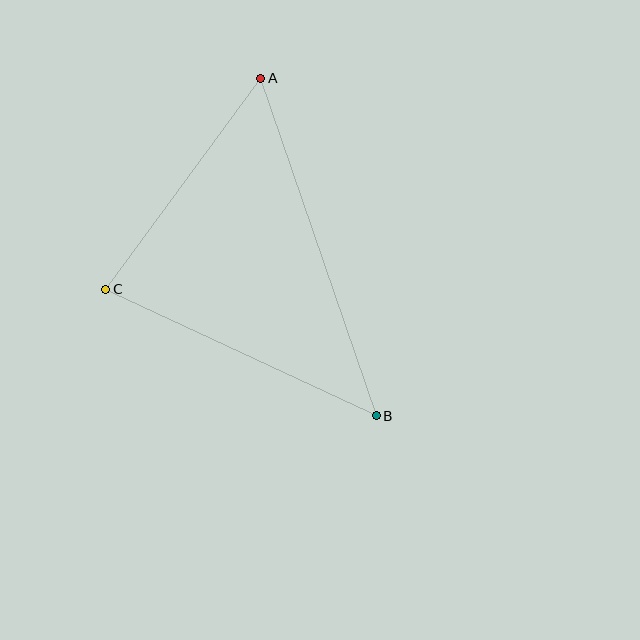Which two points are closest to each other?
Points A and C are closest to each other.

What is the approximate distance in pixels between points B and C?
The distance between B and C is approximately 298 pixels.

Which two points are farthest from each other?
Points A and B are farthest from each other.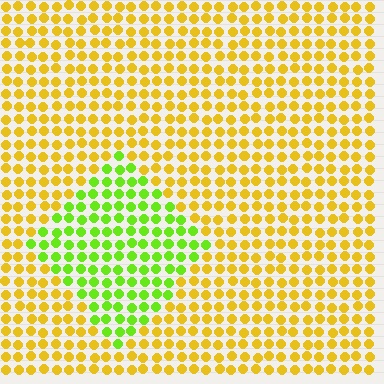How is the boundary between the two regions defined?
The boundary is defined purely by a slight shift in hue (about 49 degrees). Spacing, size, and orientation are identical on both sides.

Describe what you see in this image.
The image is filled with small yellow elements in a uniform arrangement. A diamond-shaped region is visible where the elements are tinted to a slightly different hue, forming a subtle color boundary.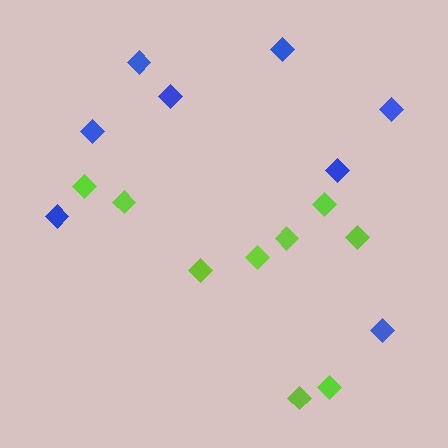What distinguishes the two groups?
There are 2 groups: one group of blue diamonds (8) and one group of lime diamonds (9).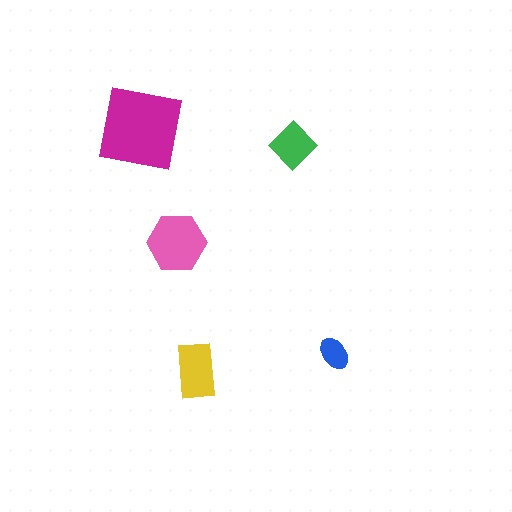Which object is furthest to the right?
The blue ellipse is rightmost.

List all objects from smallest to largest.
The blue ellipse, the green diamond, the yellow rectangle, the pink hexagon, the magenta square.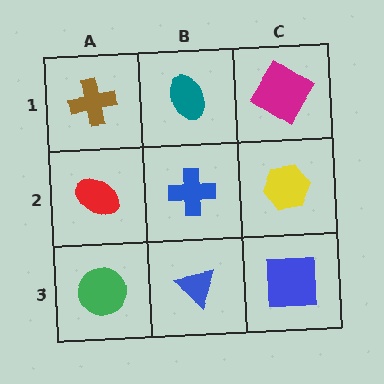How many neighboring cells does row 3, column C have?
2.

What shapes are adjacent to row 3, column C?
A yellow hexagon (row 2, column C), a blue triangle (row 3, column B).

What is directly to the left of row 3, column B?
A green circle.